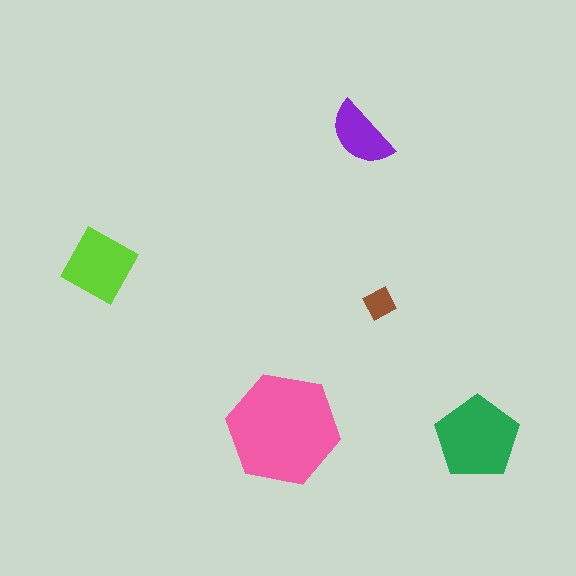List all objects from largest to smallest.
The pink hexagon, the green pentagon, the lime square, the purple semicircle, the brown diamond.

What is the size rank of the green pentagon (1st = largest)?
2nd.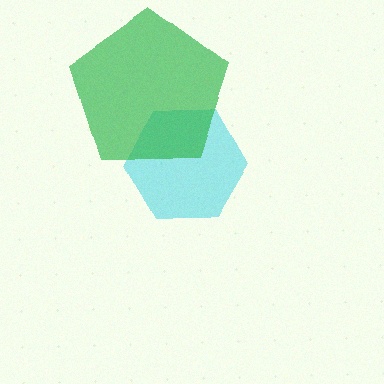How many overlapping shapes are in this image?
There are 2 overlapping shapes in the image.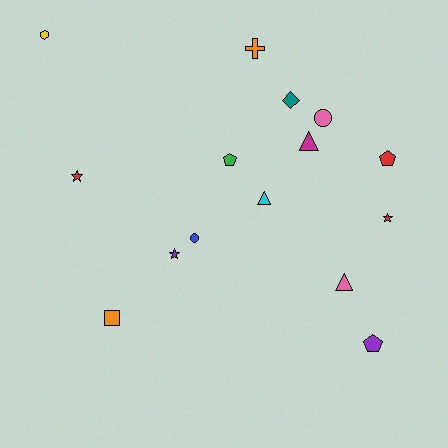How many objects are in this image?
There are 15 objects.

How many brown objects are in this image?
There are no brown objects.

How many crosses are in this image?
There is 1 cross.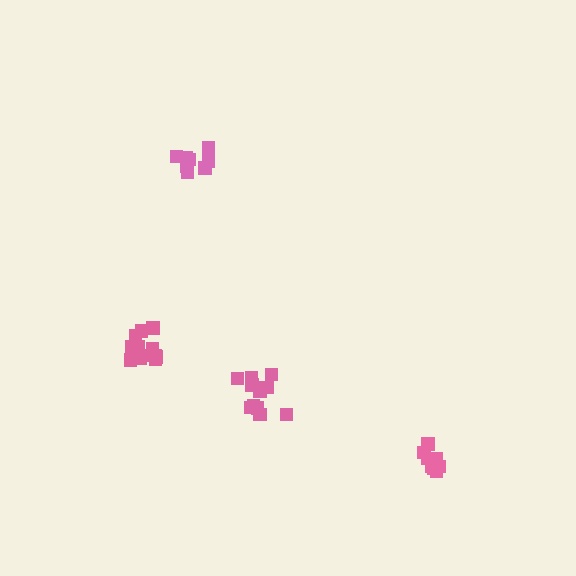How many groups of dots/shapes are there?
There are 4 groups.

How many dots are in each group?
Group 1: 14 dots, Group 2: 9 dots, Group 3: 12 dots, Group 4: 9 dots (44 total).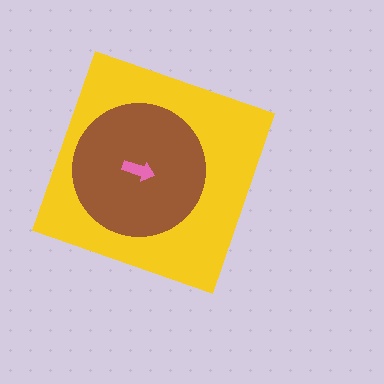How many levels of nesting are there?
3.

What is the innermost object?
The pink arrow.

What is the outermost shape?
The yellow diamond.